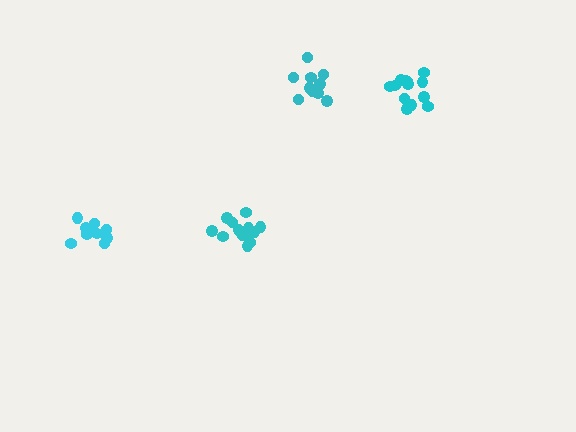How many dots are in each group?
Group 1: 13 dots, Group 2: 10 dots, Group 3: 13 dots, Group 4: 10 dots (46 total).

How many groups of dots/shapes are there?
There are 4 groups.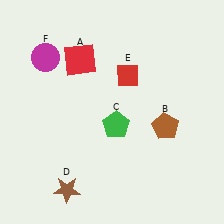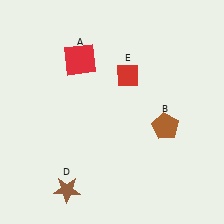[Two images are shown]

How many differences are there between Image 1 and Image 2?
There are 2 differences between the two images.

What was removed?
The magenta circle (F), the green pentagon (C) were removed in Image 2.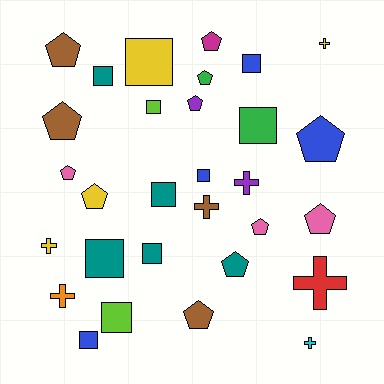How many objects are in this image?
There are 30 objects.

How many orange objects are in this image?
There is 1 orange object.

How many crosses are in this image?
There are 7 crosses.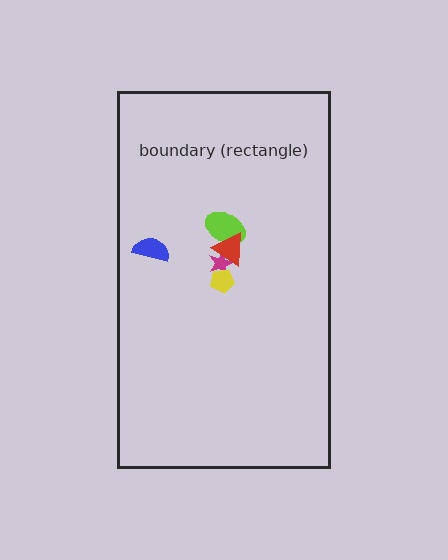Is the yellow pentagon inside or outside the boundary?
Inside.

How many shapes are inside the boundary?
5 inside, 0 outside.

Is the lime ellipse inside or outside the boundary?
Inside.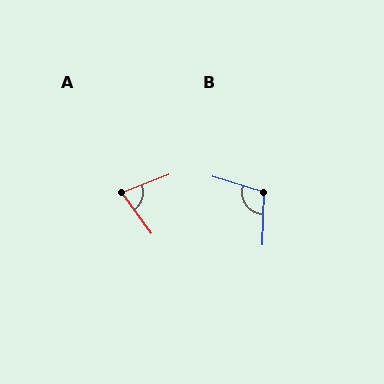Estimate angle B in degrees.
Approximately 106 degrees.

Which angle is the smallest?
A, at approximately 75 degrees.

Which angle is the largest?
B, at approximately 106 degrees.